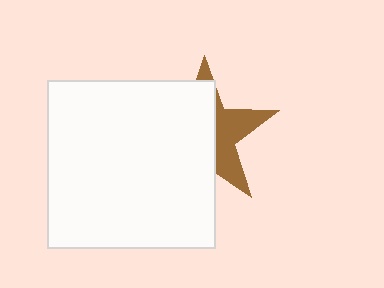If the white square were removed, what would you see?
You would see the complete brown star.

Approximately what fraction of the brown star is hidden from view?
Roughly 61% of the brown star is hidden behind the white square.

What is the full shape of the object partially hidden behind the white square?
The partially hidden object is a brown star.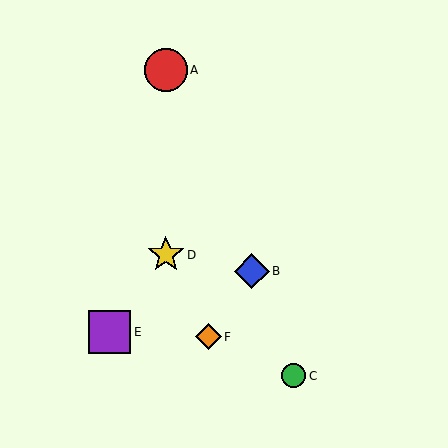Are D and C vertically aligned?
No, D is at x≈166 and C is at x≈293.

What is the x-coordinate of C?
Object C is at x≈293.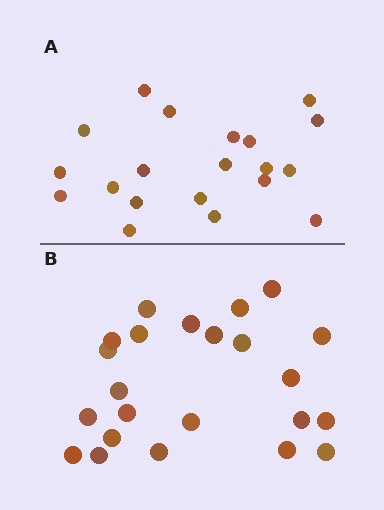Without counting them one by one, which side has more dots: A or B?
Region B (the bottom region) has more dots.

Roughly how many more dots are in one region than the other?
Region B has just a few more — roughly 2 or 3 more dots than region A.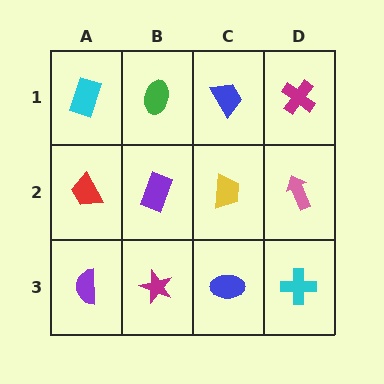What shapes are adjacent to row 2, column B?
A green ellipse (row 1, column B), a magenta star (row 3, column B), a red trapezoid (row 2, column A), a yellow trapezoid (row 2, column C).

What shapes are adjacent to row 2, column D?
A magenta cross (row 1, column D), a cyan cross (row 3, column D), a yellow trapezoid (row 2, column C).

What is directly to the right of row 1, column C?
A magenta cross.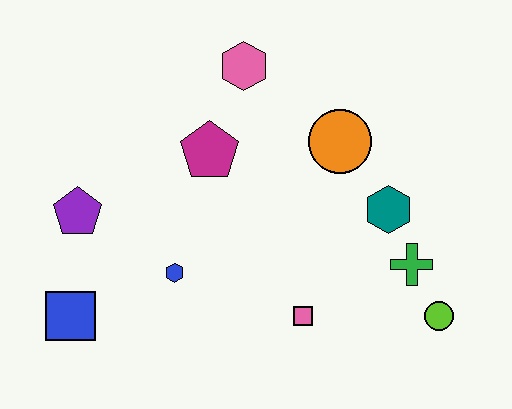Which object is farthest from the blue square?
The lime circle is farthest from the blue square.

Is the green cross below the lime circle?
No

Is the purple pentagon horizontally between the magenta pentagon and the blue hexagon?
No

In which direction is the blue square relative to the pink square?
The blue square is to the left of the pink square.